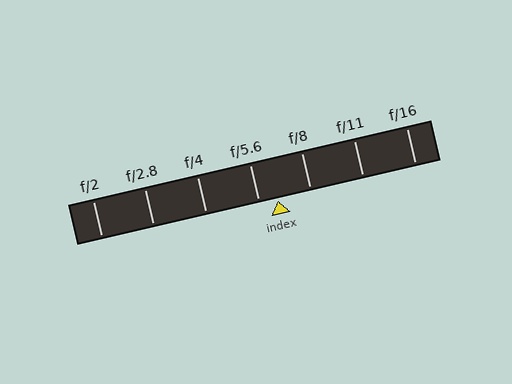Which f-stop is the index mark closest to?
The index mark is closest to f/5.6.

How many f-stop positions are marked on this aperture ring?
There are 7 f-stop positions marked.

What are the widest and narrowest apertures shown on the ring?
The widest aperture shown is f/2 and the narrowest is f/16.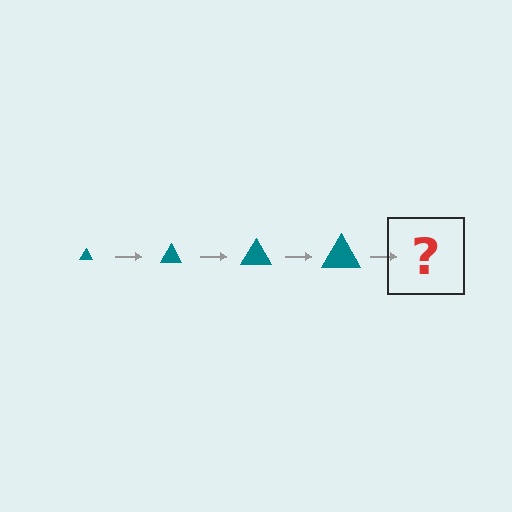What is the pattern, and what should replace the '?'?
The pattern is that the triangle gets progressively larger each step. The '?' should be a teal triangle, larger than the previous one.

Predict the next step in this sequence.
The next step is a teal triangle, larger than the previous one.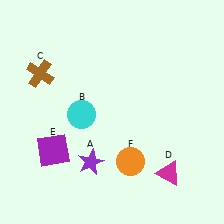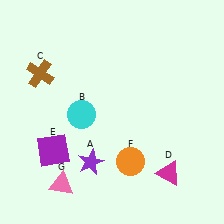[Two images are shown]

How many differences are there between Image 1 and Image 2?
There is 1 difference between the two images.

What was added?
A pink triangle (G) was added in Image 2.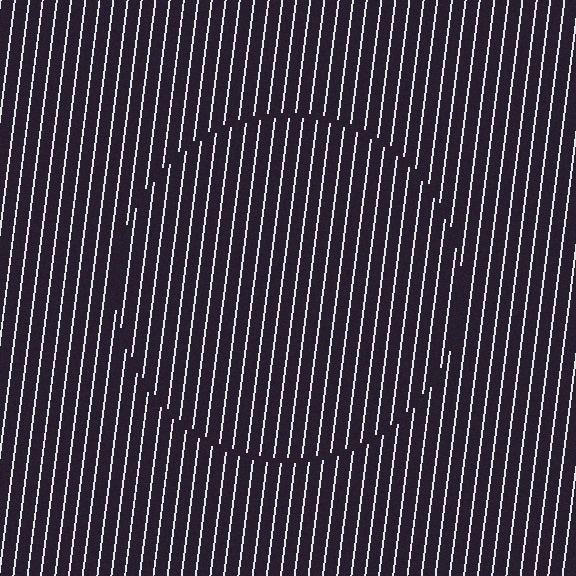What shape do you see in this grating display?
An illusory circle. The interior of the shape contains the same grating, shifted by half a period — the contour is defined by the phase discontinuity where line-ends from the inner and outer gratings abut.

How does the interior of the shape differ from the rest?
The interior of the shape contains the same grating, shifted by half a period — the contour is defined by the phase discontinuity where line-ends from the inner and outer gratings abut.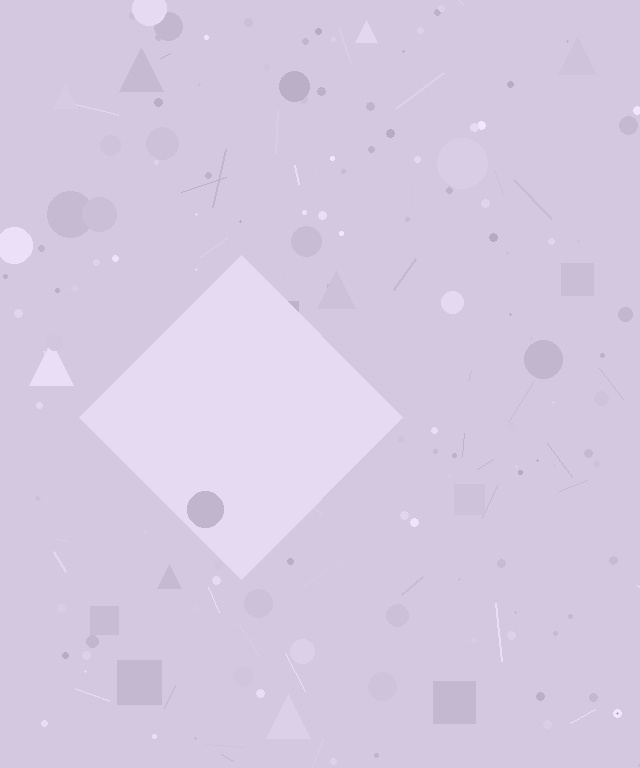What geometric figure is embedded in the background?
A diamond is embedded in the background.